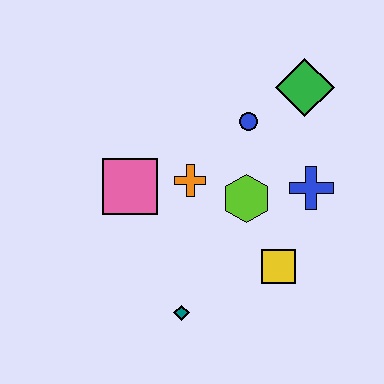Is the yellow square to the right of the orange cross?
Yes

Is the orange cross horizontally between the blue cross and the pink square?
Yes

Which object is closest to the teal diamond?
The yellow square is closest to the teal diamond.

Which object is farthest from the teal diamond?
The green diamond is farthest from the teal diamond.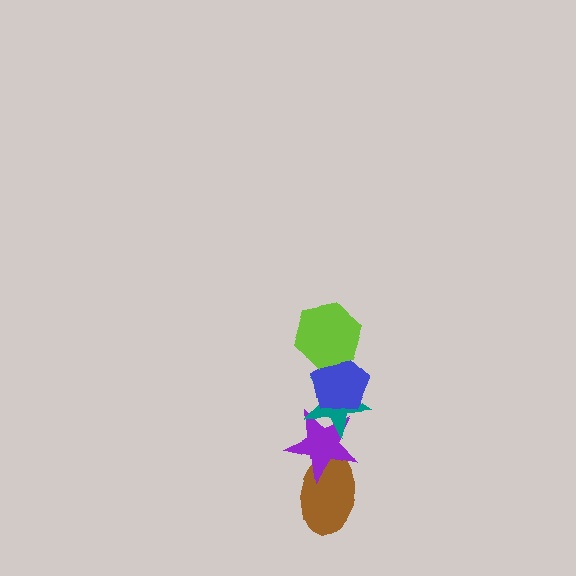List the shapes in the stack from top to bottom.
From top to bottom: the lime hexagon, the blue pentagon, the teal star, the purple star, the brown ellipse.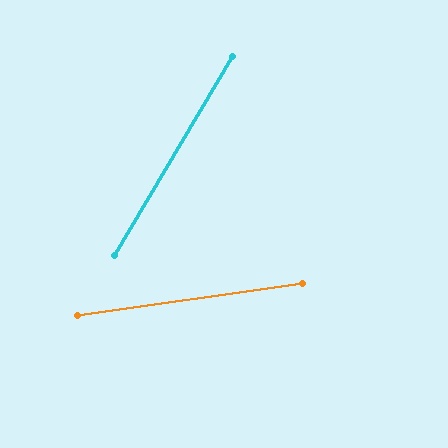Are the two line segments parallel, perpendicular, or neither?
Neither parallel nor perpendicular — they differ by about 51°.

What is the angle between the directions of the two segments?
Approximately 51 degrees.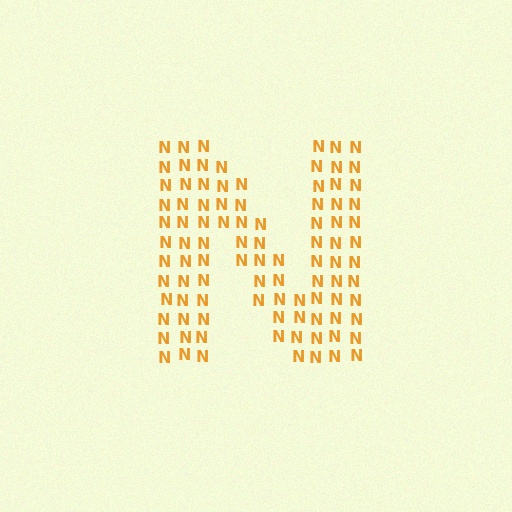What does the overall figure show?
The overall figure shows the letter N.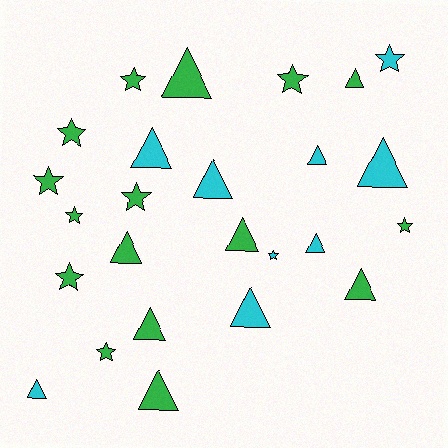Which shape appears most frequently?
Triangle, with 14 objects.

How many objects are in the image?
There are 25 objects.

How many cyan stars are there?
There are 2 cyan stars.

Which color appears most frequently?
Green, with 16 objects.